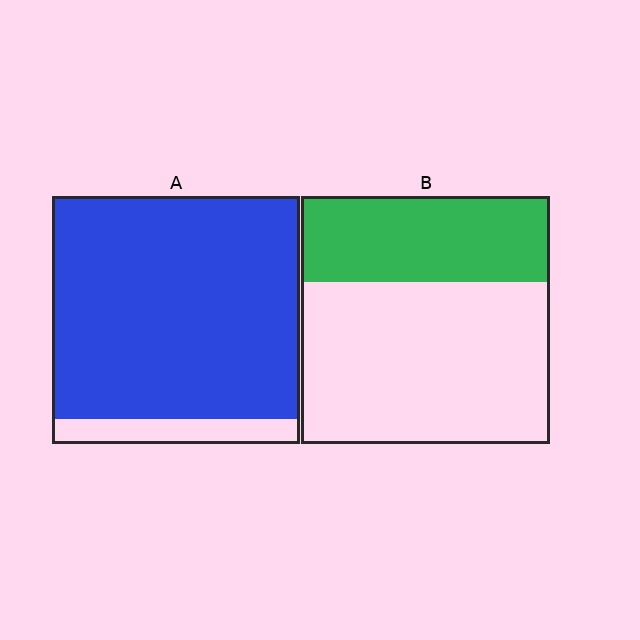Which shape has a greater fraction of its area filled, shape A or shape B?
Shape A.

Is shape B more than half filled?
No.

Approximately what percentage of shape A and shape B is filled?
A is approximately 90% and B is approximately 35%.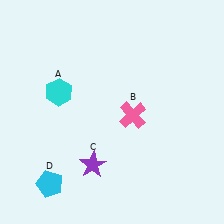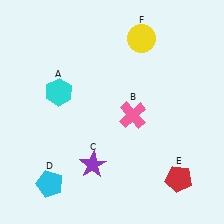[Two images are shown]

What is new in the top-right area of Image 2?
A yellow circle (F) was added in the top-right area of Image 2.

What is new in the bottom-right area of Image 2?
A red pentagon (E) was added in the bottom-right area of Image 2.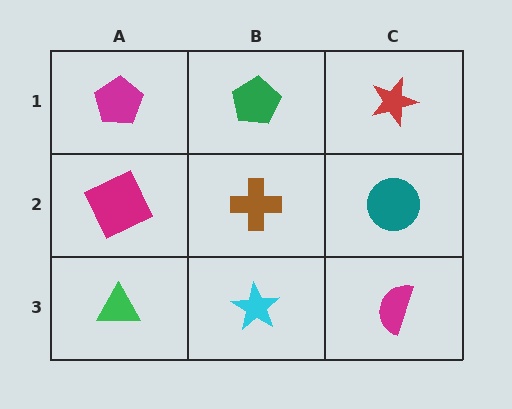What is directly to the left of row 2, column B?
A magenta square.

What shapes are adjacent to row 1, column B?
A brown cross (row 2, column B), a magenta pentagon (row 1, column A), a red star (row 1, column C).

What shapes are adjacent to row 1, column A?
A magenta square (row 2, column A), a green pentagon (row 1, column B).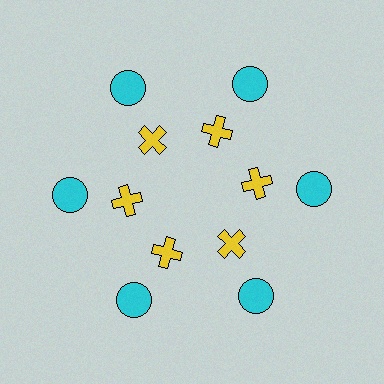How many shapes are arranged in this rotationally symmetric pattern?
There are 12 shapes, arranged in 6 groups of 2.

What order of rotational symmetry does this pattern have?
This pattern has 6-fold rotational symmetry.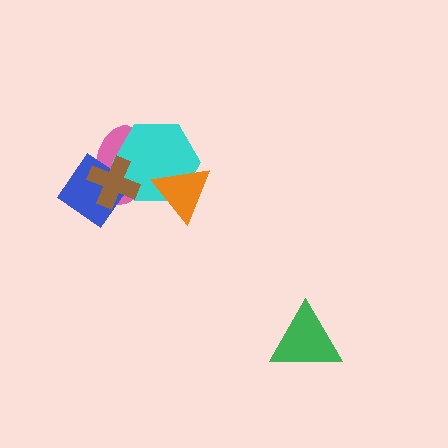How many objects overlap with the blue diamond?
3 objects overlap with the blue diamond.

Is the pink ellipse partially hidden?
Yes, it is partially covered by another shape.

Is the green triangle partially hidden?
No, no other shape covers it.